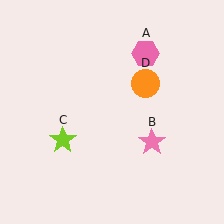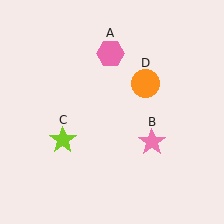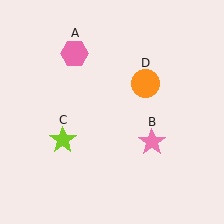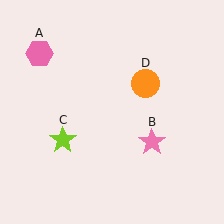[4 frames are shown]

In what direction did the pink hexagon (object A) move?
The pink hexagon (object A) moved left.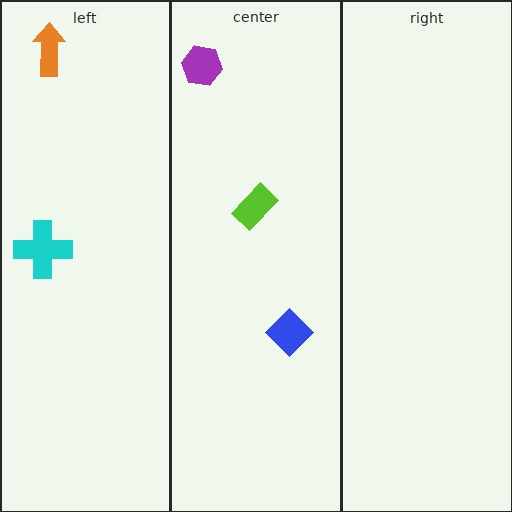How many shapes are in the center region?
3.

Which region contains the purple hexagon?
The center region.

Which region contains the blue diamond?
The center region.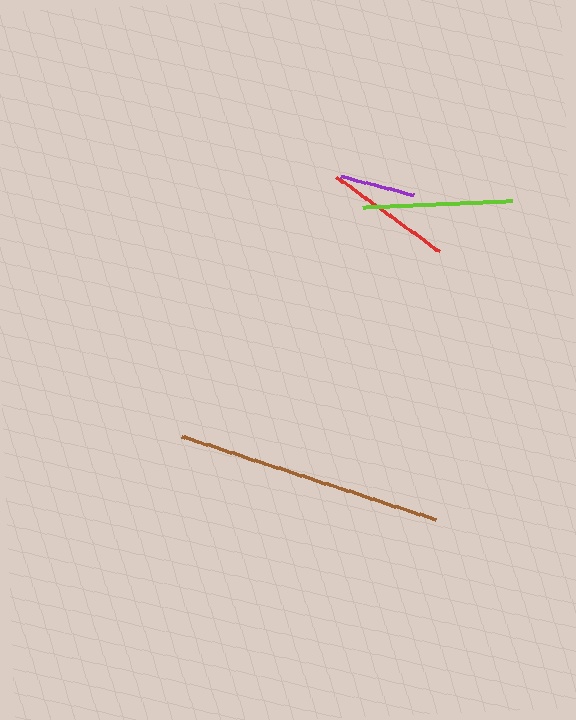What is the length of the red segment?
The red segment is approximately 128 pixels long.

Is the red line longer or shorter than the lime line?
The lime line is longer than the red line.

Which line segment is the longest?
The brown line is the longest at approximately 266 pixels.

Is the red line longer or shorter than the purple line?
The red line is longer than the purple line.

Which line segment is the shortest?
The purple line is the shortest at approximately 75 pixels.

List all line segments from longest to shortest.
From longest to shortest: brown, lime, red, purple.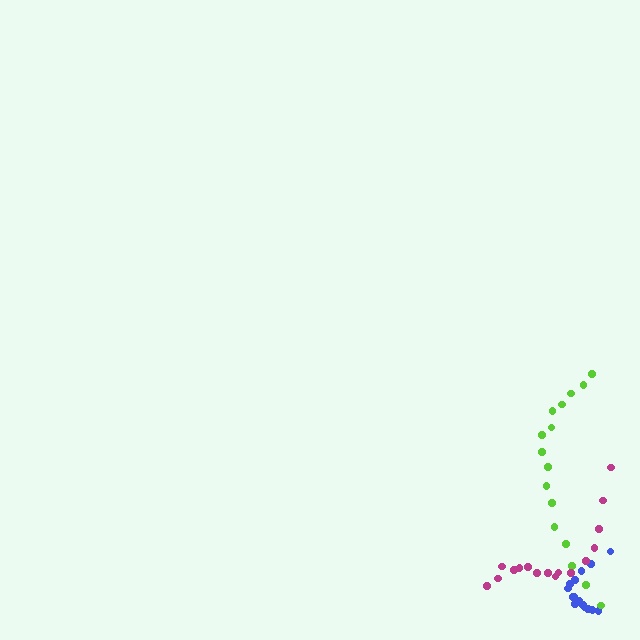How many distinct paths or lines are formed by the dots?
There are 3 distinct paths.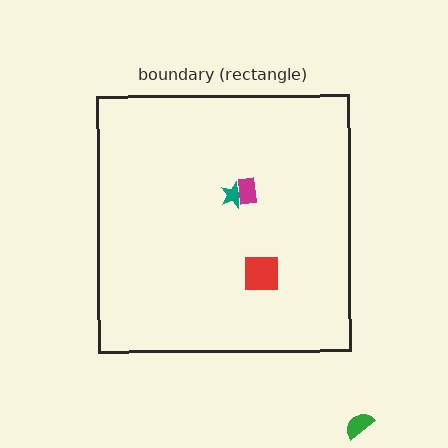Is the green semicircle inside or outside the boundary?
Outside.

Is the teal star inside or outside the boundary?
Inside.